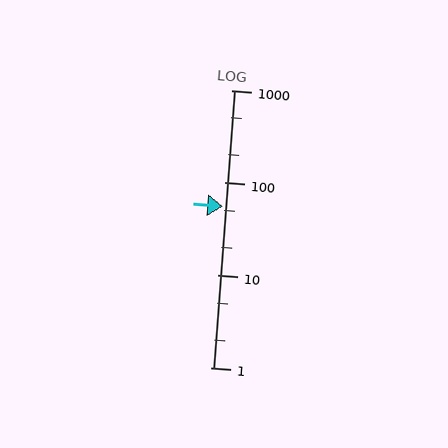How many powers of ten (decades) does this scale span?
The scale spans 3 decades, from 1 to 1000.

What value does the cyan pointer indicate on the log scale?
The pointer indicates approximately 55.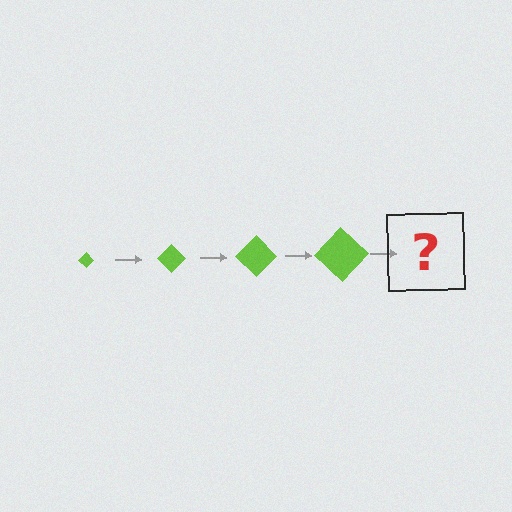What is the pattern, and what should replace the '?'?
The pattern is that the diamond gets progressively larger each step. The '?' should be a lime diamond, larger than the previous one.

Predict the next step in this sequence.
The next step is a lime diamond, larger than the previous one.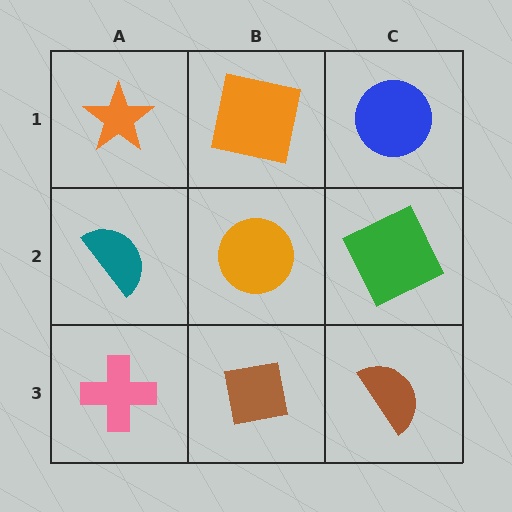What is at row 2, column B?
An orange circle.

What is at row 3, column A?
A pink cross.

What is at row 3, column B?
A brown square.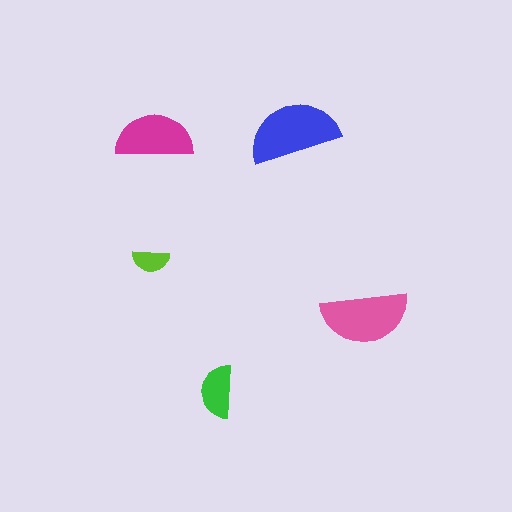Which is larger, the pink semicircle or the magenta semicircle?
The pink one.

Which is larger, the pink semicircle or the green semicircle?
The pink one.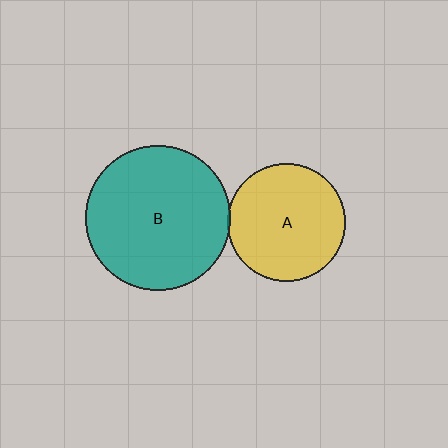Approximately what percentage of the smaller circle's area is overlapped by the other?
Approximately 5%.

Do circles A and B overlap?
Yes.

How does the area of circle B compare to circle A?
Approximately 1.5 times.